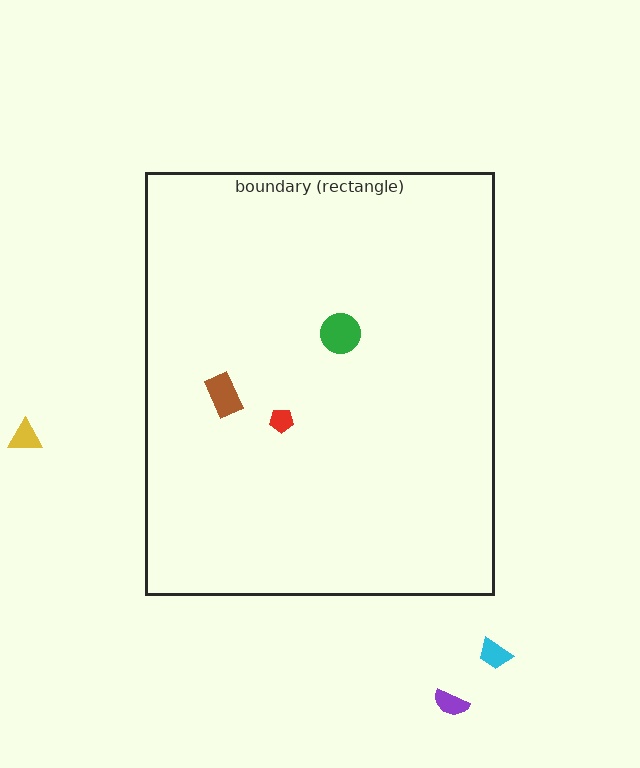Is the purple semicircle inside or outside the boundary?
Outside.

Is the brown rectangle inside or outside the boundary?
Inside.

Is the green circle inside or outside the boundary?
Inside.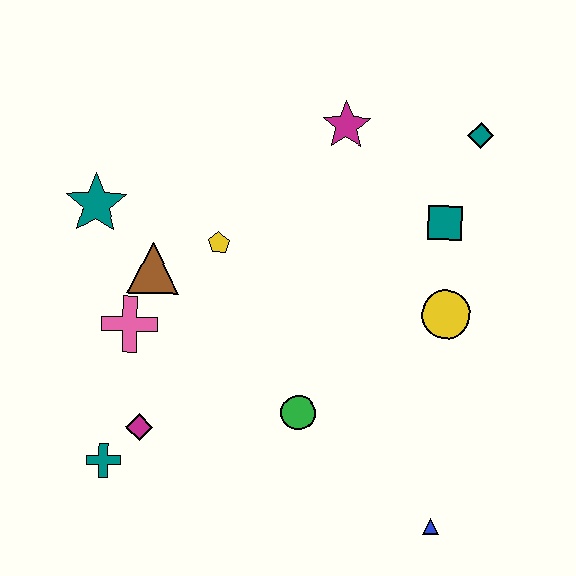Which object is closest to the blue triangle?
The green circle is closest to the blue triangle.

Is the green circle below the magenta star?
Yes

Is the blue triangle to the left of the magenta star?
No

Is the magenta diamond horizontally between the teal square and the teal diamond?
No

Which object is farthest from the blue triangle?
The teal star is farthest from the blue triangle.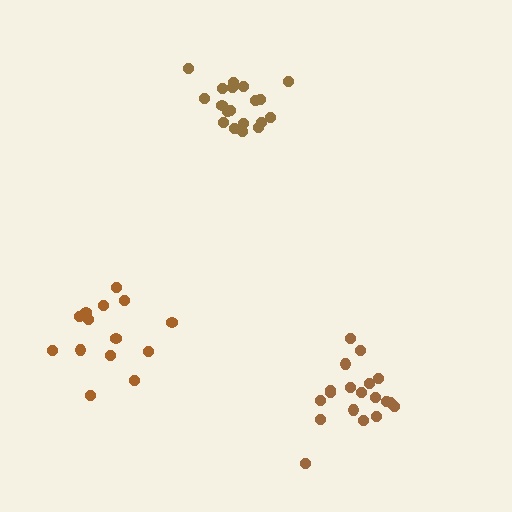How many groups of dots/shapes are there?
There are 3 groups.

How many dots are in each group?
Group 1: 19 dots, Group 2: 14 dots, Group 3: 19 dots (52 total).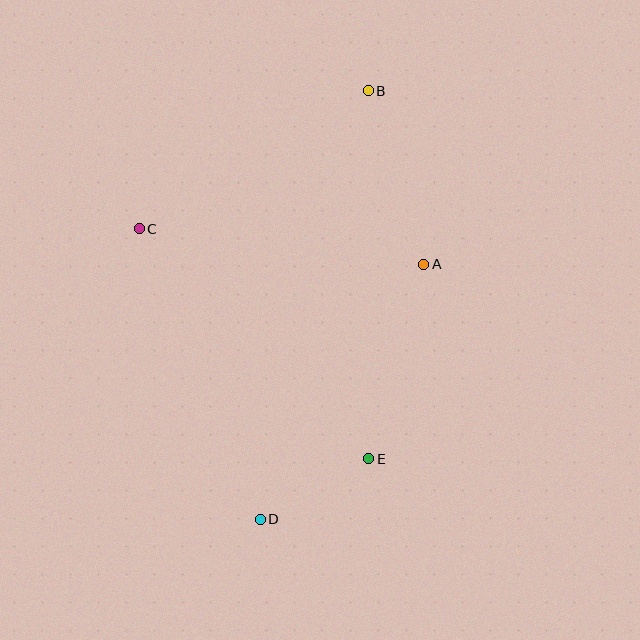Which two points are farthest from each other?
Points B and D are farthest from each other.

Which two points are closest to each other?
Points D and E are closest to each other.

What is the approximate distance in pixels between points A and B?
The distance between A and B is approximately 182 pixels.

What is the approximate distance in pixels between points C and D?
The distance between C and D is approximately 315 pixels.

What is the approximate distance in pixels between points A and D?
The distance between A and D is approximately 303 pixels.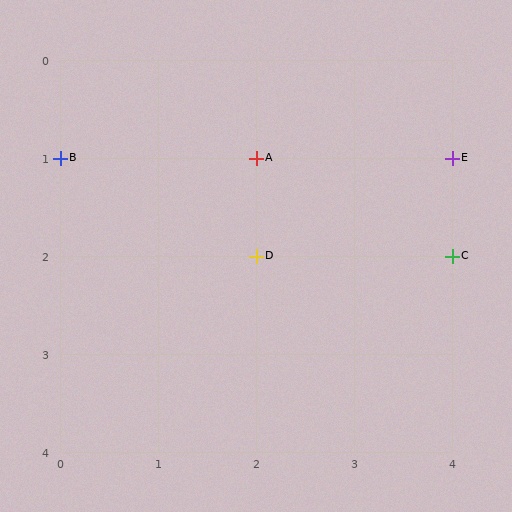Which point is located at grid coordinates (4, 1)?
Point E is at (4, 1).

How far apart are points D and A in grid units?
Points D and A are 1 row apart.